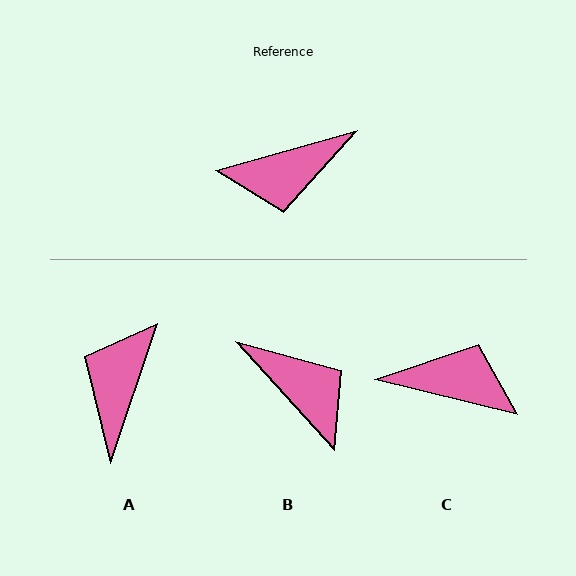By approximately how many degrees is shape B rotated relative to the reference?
Approximately 117 degrees counter-clockwise.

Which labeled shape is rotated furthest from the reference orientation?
C, about 151 degrees away.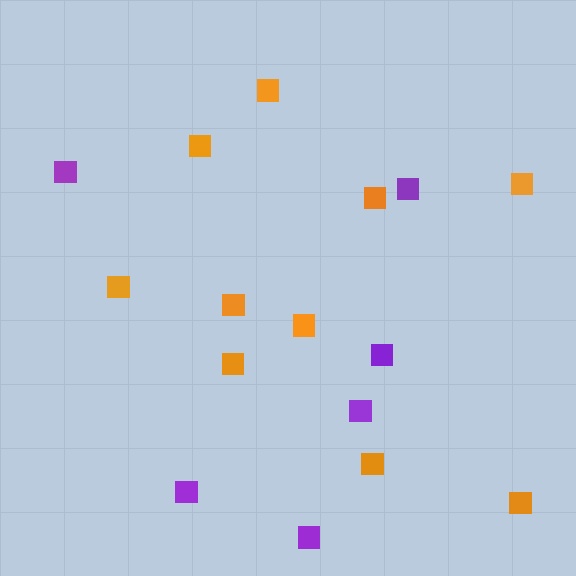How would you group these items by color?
There are 2 groups: one group of orange squares (10) and one group of purple squares (6).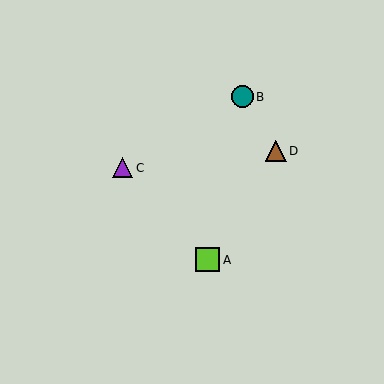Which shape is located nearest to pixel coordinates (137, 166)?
The purple triangle (labeled C) at (122, 168) is nearest to that location.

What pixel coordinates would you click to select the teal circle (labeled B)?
Click at (243, 97) to select the teal circle B.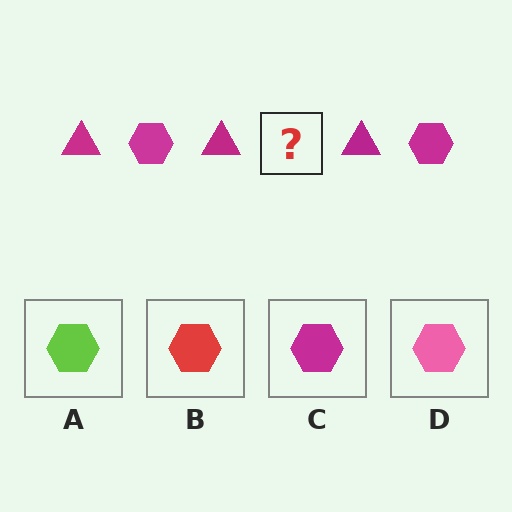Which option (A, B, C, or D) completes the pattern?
C.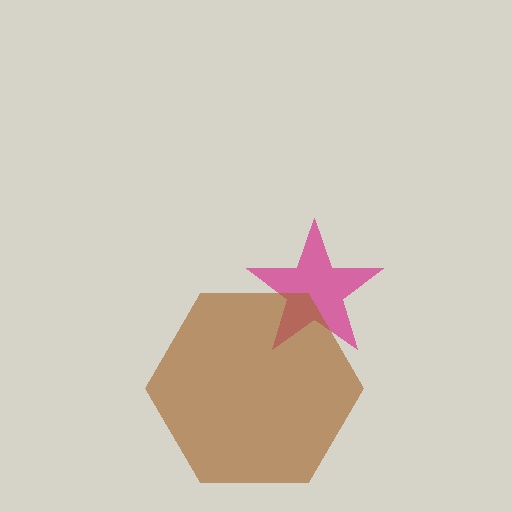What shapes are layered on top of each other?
The layered shapes are: a magenta star, a brown hexagon.